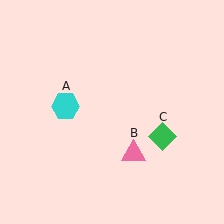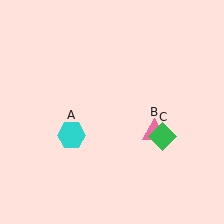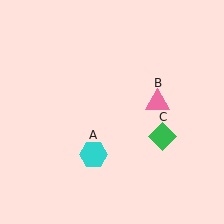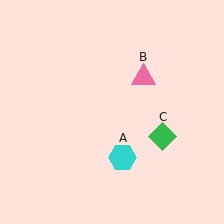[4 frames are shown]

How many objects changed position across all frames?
2 objects changed position: cyan hexagon (object A), pink triangle (object B).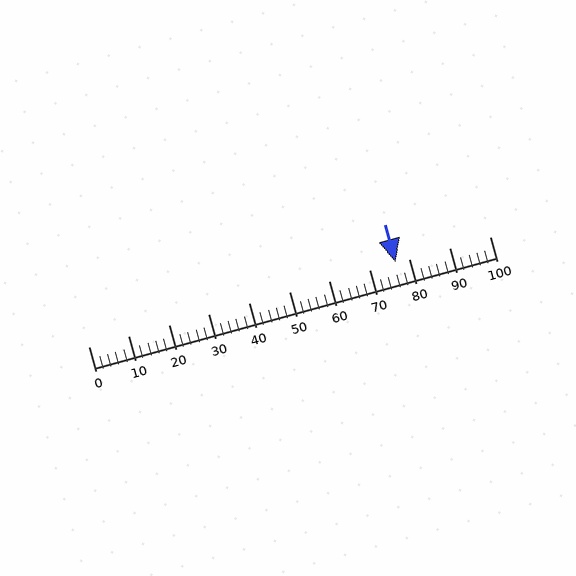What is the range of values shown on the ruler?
The ruler shows values from 0 to 100.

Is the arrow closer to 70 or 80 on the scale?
The arrow is closer to 80.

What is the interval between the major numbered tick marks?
The major tick marks are spaced 10 units apart.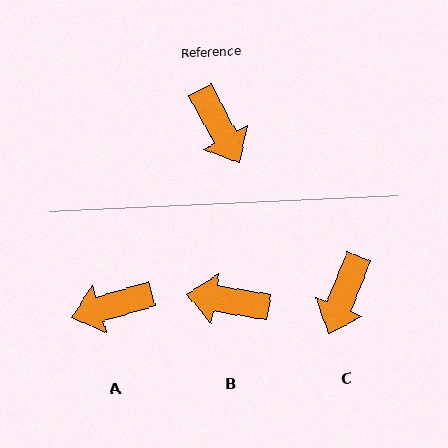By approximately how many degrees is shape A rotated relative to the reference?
Approximately 102 degrees clockwise.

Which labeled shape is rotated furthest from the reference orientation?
B, about 127 degrees away.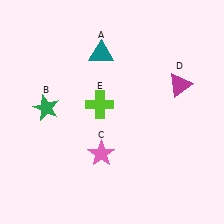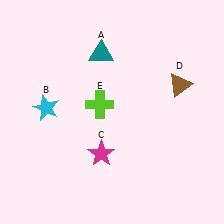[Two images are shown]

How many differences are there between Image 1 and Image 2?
There are 3 differences between the two images.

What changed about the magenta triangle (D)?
In Image 1, D is magenta. In Image 2, it changed to brown.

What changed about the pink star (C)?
In Image 1, C is pink. In Image 2, it changed to magenta.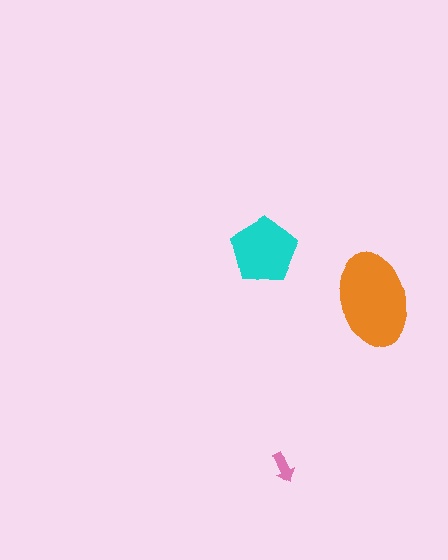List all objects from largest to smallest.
The orange ellipse, the cyan pentagon, the pink arrow.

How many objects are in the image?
There are 3 objects in the image.